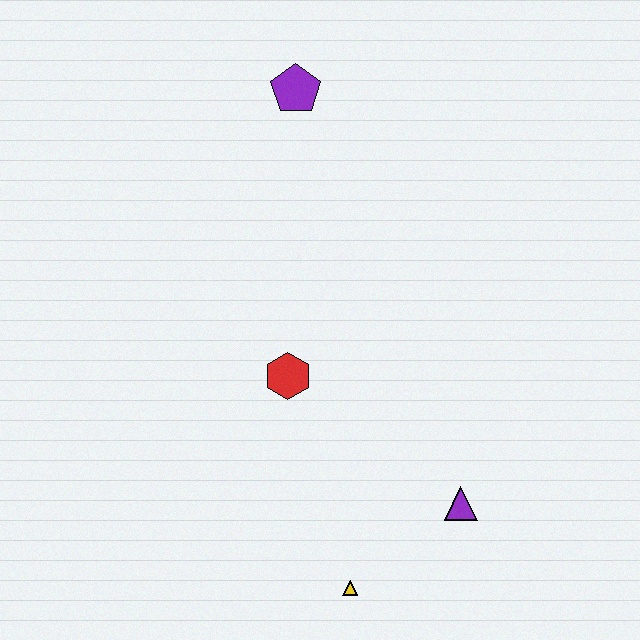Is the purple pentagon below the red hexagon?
No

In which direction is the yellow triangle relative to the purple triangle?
The yellow triangle is to the left of the purple triangle.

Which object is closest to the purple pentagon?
The red hexagon is closest to the purple pentagon.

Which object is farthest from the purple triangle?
The purple pentagon is farthest from the purple triangle.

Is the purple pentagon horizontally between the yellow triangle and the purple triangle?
No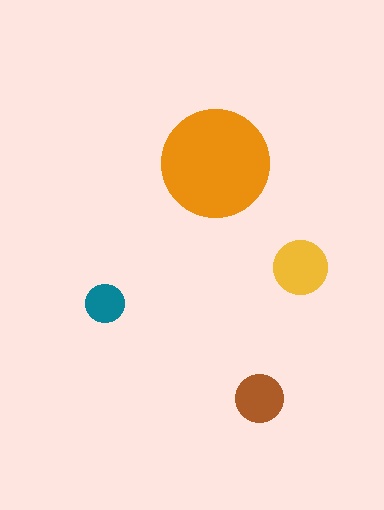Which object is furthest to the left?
The teal circle is leftmost.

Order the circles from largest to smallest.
the orange one, the yellow one, the brown one, the teal one.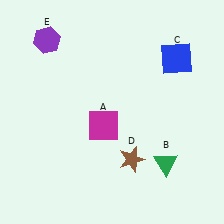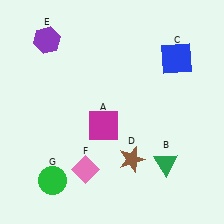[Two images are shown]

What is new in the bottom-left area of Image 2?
A green circle (G) was added in the bottom-left area of Image 2.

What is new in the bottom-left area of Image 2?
A pink diamond (F) was added in the bottom-left area of Image 2.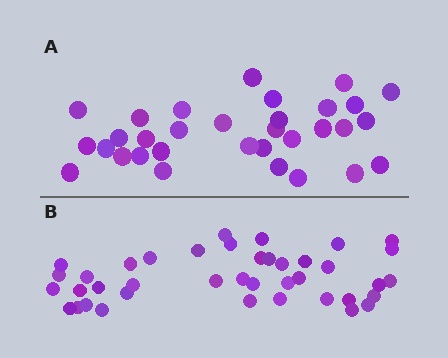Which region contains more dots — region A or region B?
Region B (the bottom region) has more dots.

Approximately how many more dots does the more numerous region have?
Region B has roughly 8 or so more dots than region A.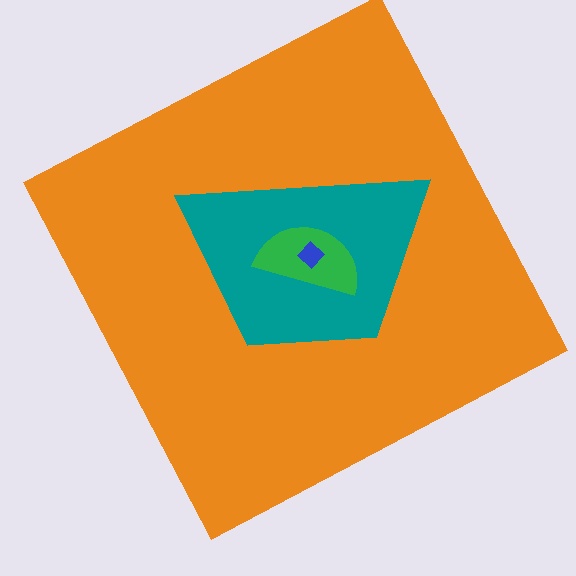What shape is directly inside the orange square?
The teal trapezoid.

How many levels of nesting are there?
4.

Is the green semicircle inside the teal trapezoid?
Yes.